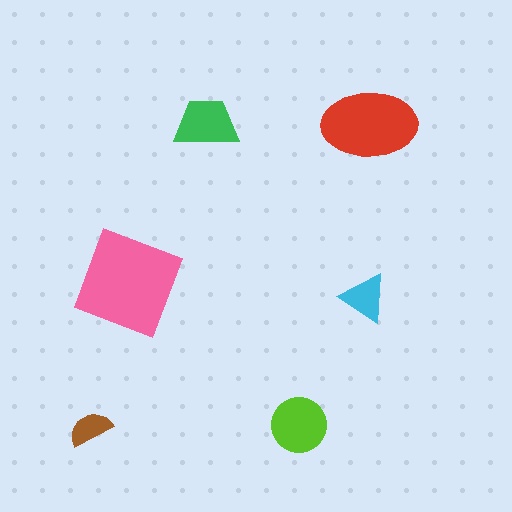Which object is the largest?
The pink diamond.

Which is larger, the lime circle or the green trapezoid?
The lime circle.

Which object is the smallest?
The brown semicircle.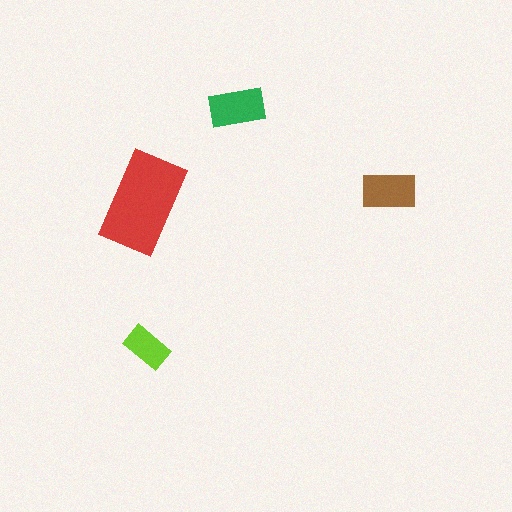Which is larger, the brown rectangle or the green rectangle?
The green one.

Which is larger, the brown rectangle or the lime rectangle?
The brown one.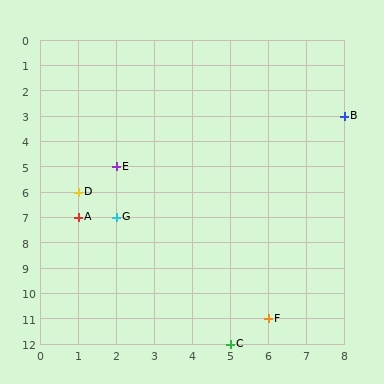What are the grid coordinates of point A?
Point A is at grid coordinates (1, 7).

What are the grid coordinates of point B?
Point B is at grid coordinates (8, 3).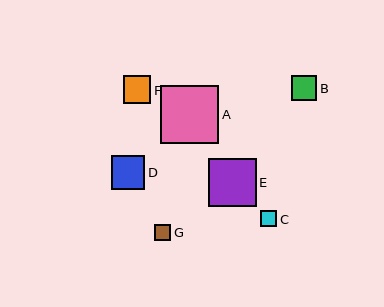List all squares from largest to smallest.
From largest to smallest: A, E, D, F, B, C, G.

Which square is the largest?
Square A is the largest with a size of approximately 58 pixels.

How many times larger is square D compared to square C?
Square D is approximately 2.1 times the size of square C.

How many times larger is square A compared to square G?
Square A is approximately 3.6 times the size of square G.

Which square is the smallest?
Square G is the smallest with a size of approximately 16 pixels.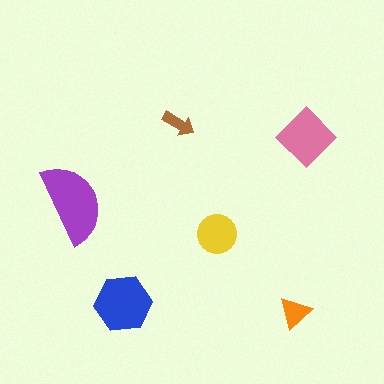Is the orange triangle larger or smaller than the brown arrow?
Larger.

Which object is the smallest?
The brown arrow.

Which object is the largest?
The purple semicircle.